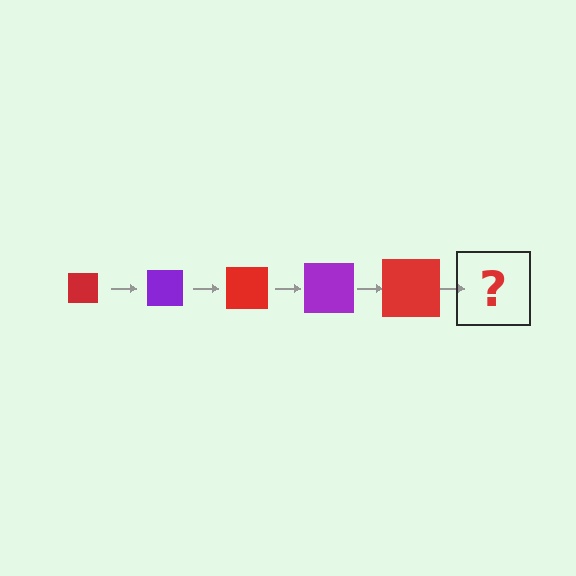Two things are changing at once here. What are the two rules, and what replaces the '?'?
The two rules are that the square grows larger each step and the color cycles through red and purple. The '?' should be a purple square, larger than the previous one.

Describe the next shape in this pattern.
It should be a purple square, larger than the previous one.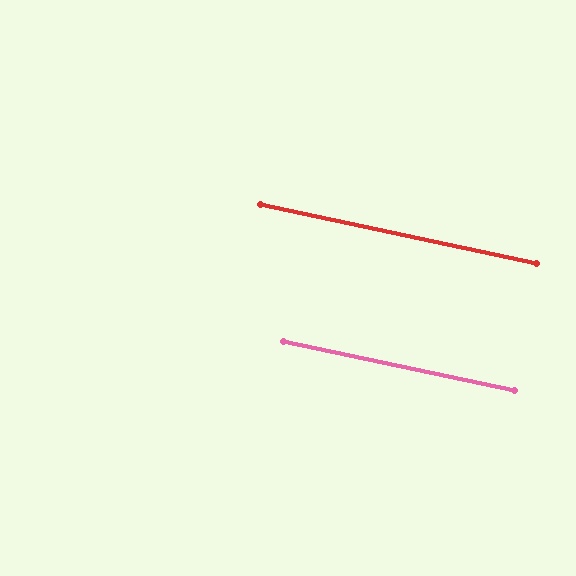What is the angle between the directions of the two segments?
Approximately 0 degrees.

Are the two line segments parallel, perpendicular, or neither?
Parallel — their directions differ by only 0.1°.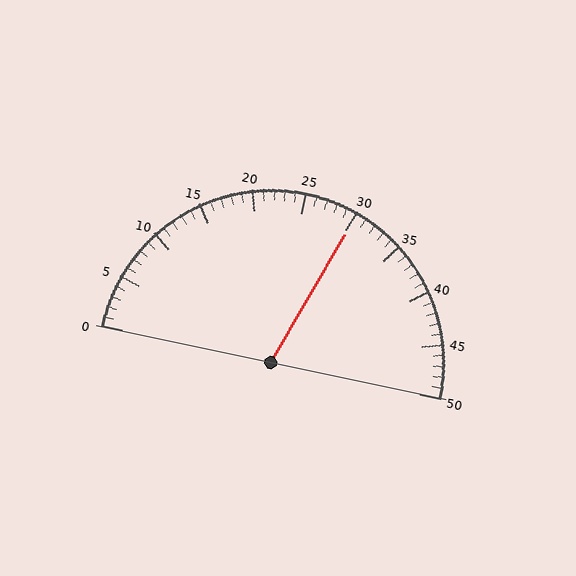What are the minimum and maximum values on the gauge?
The gauge ranges from 0 to 50.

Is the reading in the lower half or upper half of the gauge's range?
The reading is in the upper half of the range (0 to 50).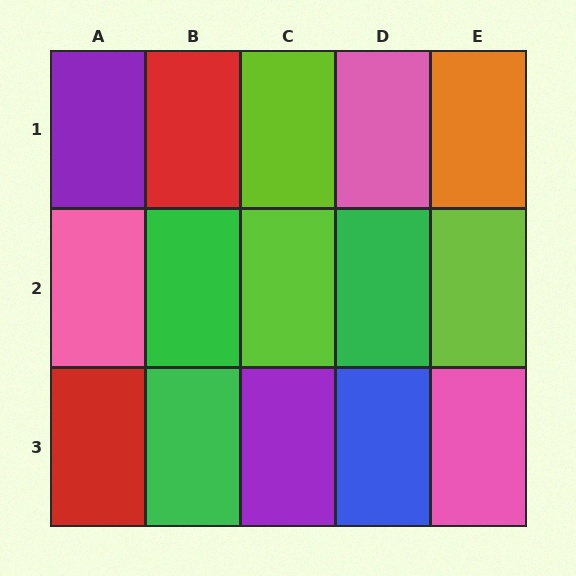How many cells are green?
3 cells are green.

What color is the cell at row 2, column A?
Pink.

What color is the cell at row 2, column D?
Green.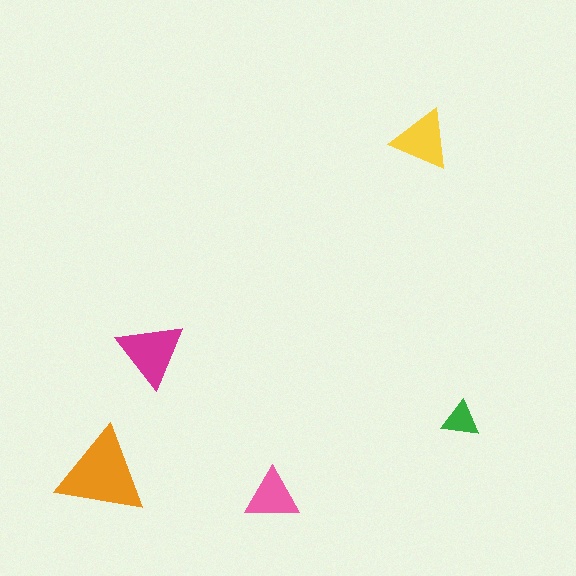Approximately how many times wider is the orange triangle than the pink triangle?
About 1.5 times wider.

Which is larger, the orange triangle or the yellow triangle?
The orange one.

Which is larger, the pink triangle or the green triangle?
The pink one.